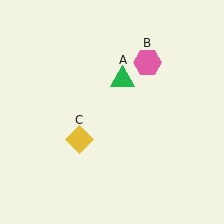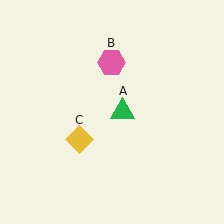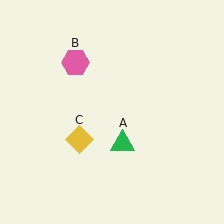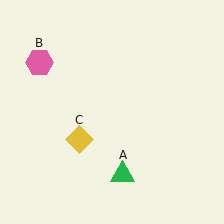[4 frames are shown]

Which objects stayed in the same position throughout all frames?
Yellow diamond (object C) remained stationary.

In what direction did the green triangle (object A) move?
The green triangle (object A) moved down.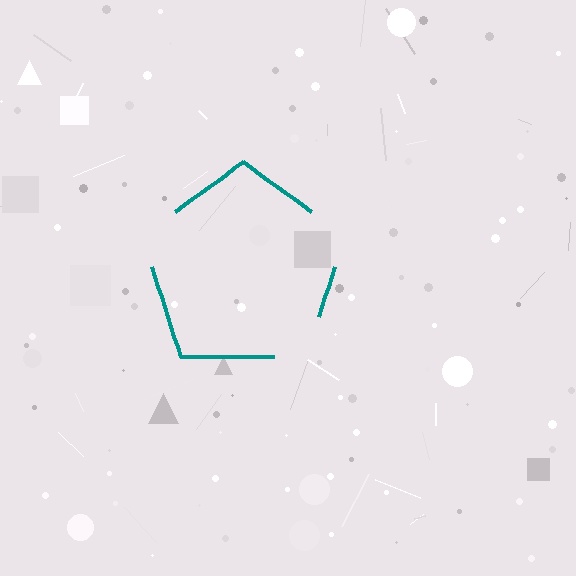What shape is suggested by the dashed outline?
The dashed outline suggests a pentagon.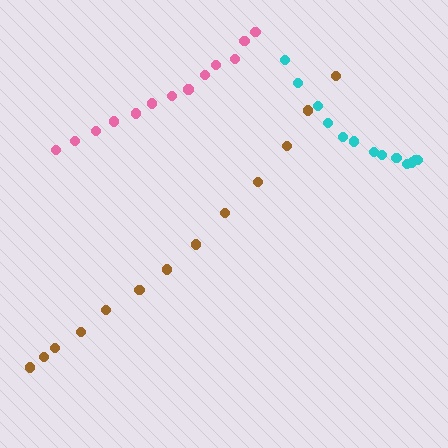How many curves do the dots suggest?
There are 3 distinct paths.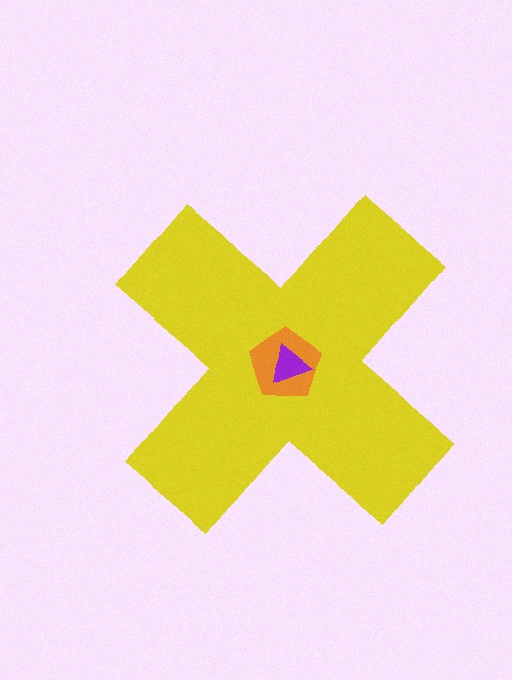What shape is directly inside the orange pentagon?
The purple triangle.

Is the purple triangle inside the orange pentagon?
Yes.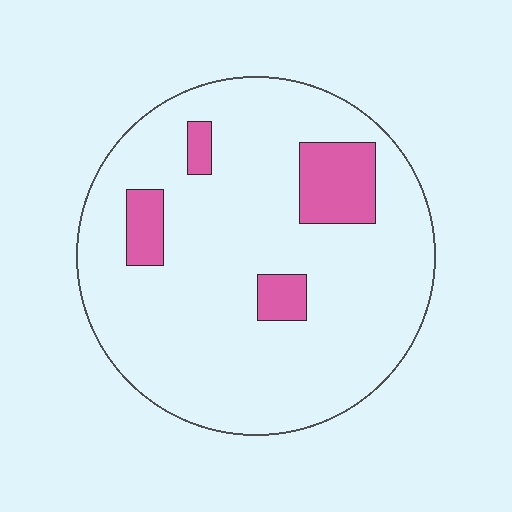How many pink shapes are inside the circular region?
4.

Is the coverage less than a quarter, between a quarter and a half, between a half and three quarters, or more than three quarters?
Less than a quarter.